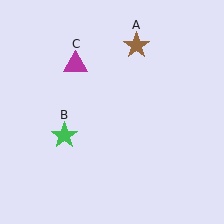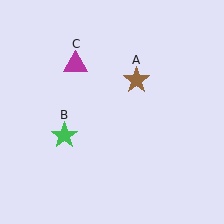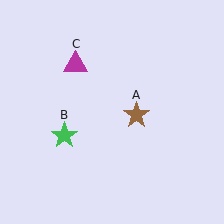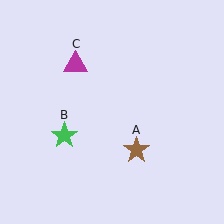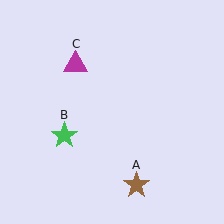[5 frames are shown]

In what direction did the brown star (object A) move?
The brown star (object A) moved down.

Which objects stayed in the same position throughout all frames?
Green star (object B) and magenta triangle (object C) remained stationary.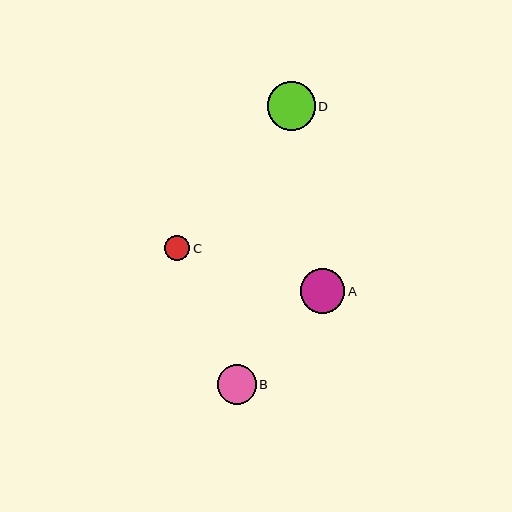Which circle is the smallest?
Circle C is the smallest with a size of approximately 25 pixels.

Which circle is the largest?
Circle D is the largest with a size of approximately 48 pixels.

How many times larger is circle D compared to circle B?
Circle D is approximately 1.2 times the size of circle B.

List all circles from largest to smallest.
From largest to smallest: D, A, B, C.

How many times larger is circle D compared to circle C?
Circle D is approximately 1.9 times the size of circle C.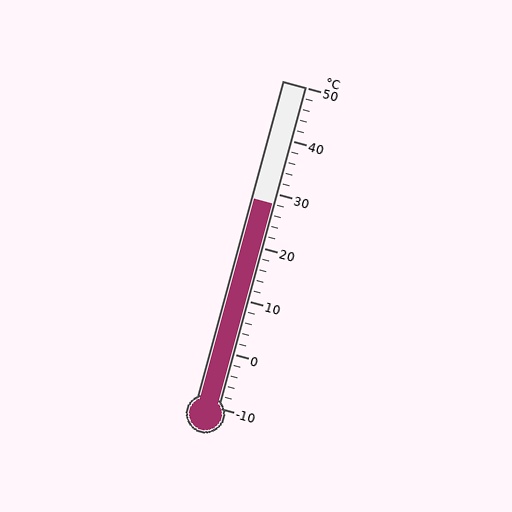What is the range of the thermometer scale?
The thermometer scale ranges from -10°C to 50°C.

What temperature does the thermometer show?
The thermometer shows approximately 28°C.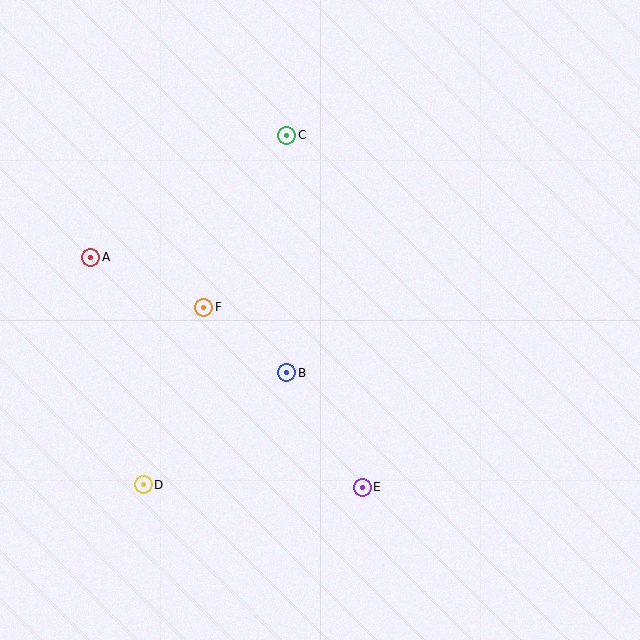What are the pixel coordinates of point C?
Point C is at (287, 135).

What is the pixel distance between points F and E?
The distance between F and E is 240 pixels.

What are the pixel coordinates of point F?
Point F is at (204, 307).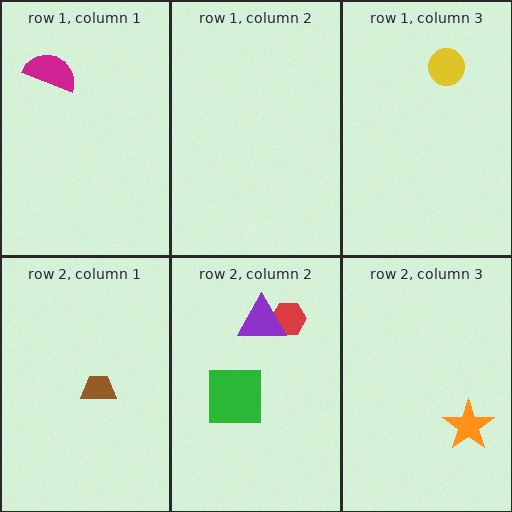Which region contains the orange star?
The row 2, column 3 region.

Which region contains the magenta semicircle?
The row 1, column 1 region.